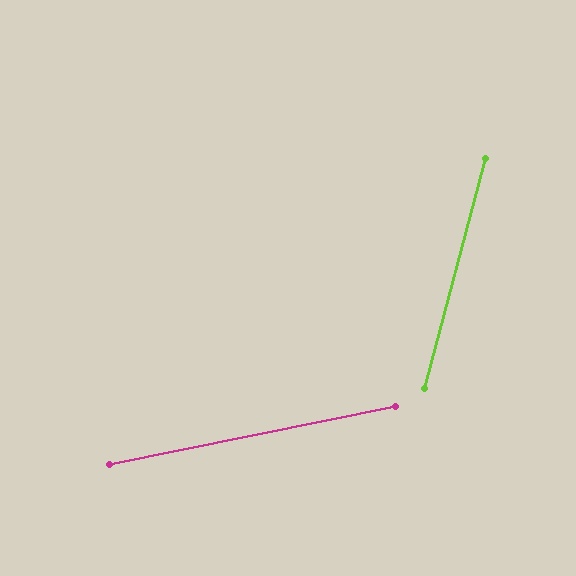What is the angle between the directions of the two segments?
Approximately 64 degrees.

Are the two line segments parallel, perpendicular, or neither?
Neither parallel nor perpendicular — they differ by about 64°.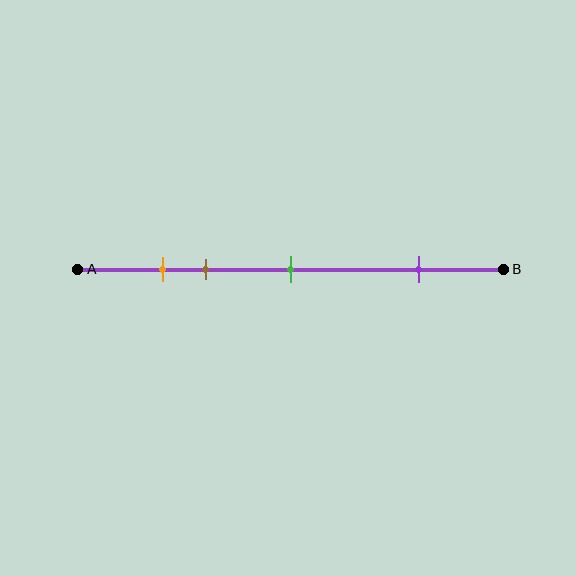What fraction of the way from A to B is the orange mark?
The orange mark is approximately 20% (0.2) of the way from A to B.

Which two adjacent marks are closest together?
The orange and brown marks are the closest adjacent pair.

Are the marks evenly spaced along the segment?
No, the marks are not evenly spaced.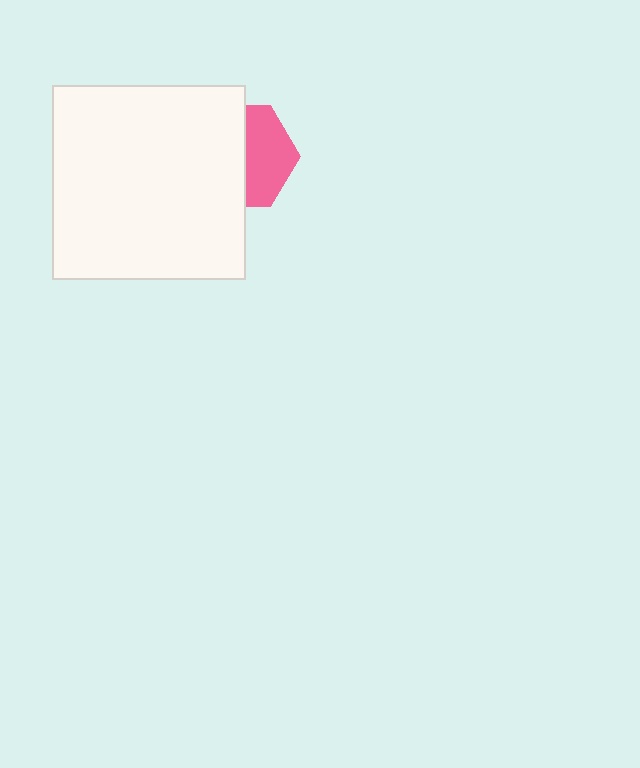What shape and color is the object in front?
The object in front is a white square.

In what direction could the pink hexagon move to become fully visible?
The pink hexagon could move right. That would shift it out from behind the white square entirely.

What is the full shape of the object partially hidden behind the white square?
The partially hidden object is a pink hexagon.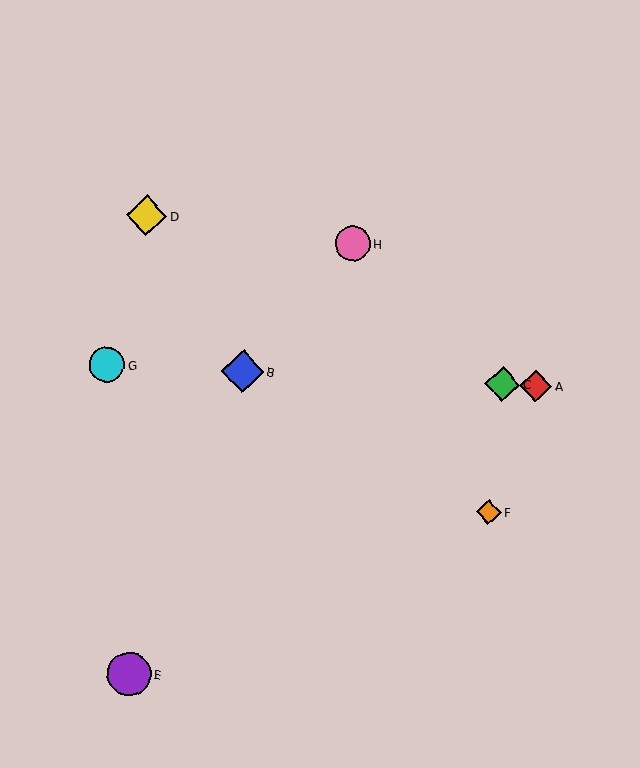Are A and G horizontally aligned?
Yes, both are at y≈386.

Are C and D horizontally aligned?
No, C is at y≈384 and D is at y≈215.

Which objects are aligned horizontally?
Objects A, B, C, G are aligned horizontally.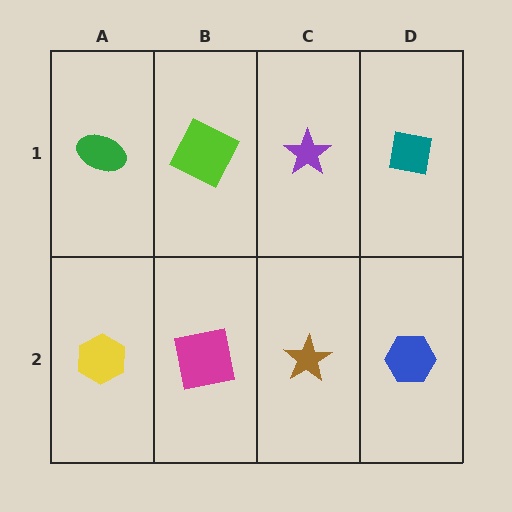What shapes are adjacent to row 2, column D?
A teal square (row 1, column D), a brown star (row 2, column C).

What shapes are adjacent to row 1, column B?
A magenta square (row 2, column B), a green ellipse (row 1, column A), a purple star (row 1, column C).